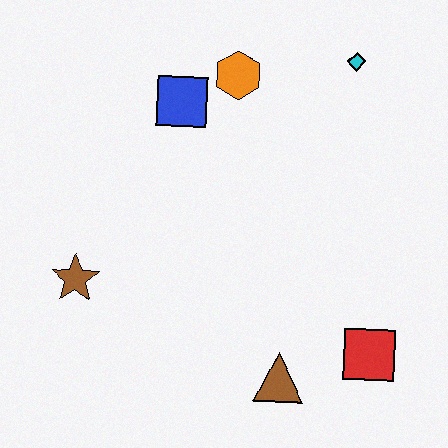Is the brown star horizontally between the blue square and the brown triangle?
No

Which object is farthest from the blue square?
The red square is farthest from the blue square.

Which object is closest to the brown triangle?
The red square is closest to the brown triangle.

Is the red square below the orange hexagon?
Yes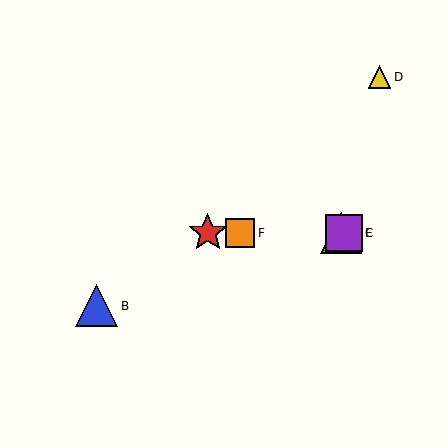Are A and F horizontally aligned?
Yes, both are at y≈233.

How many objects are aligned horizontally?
4 objects (A, C, E, F) are aligned horizontally.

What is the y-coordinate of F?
Object F is at y≈233.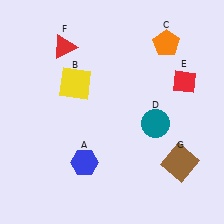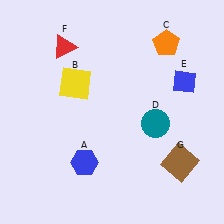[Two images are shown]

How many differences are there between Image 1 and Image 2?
There is 1 difference between the two images.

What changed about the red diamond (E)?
In Image 1, E is red. In Image 2, it changed to blue.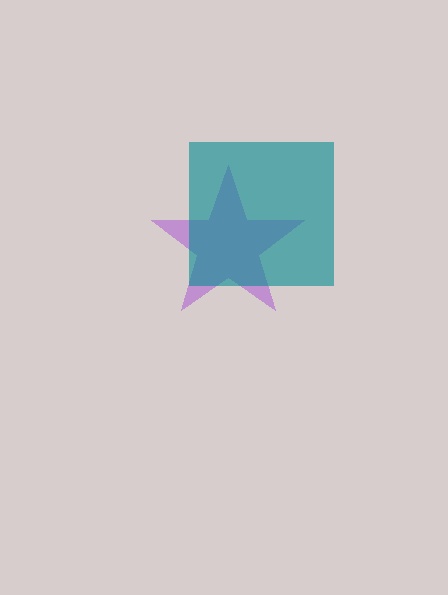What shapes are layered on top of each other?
The layered shapes are: a purple star, a teal square.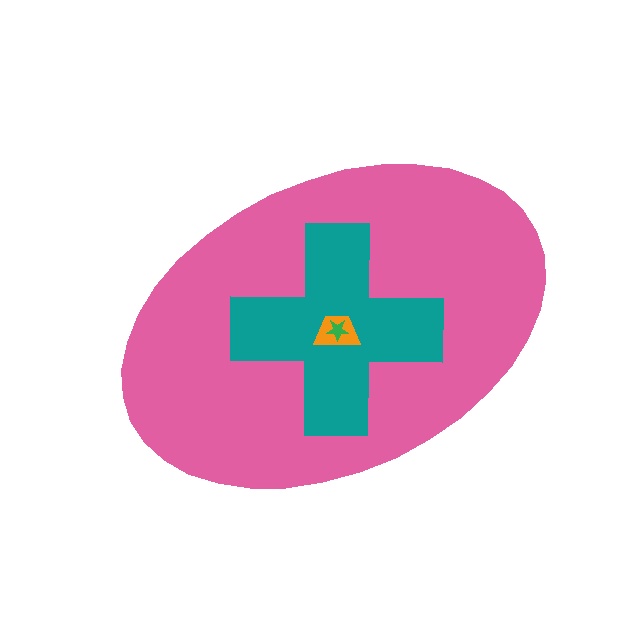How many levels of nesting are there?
4.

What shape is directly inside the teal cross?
The orange trapezoid.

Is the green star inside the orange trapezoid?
Yes.